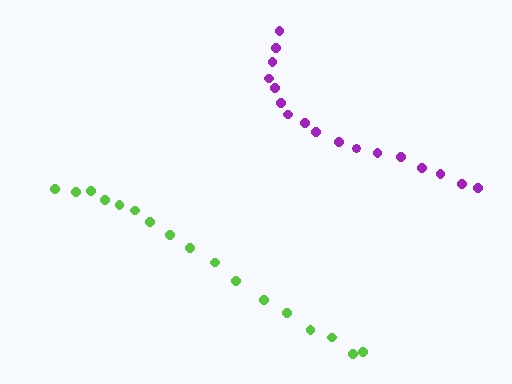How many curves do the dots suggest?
There are 2 distinct paths.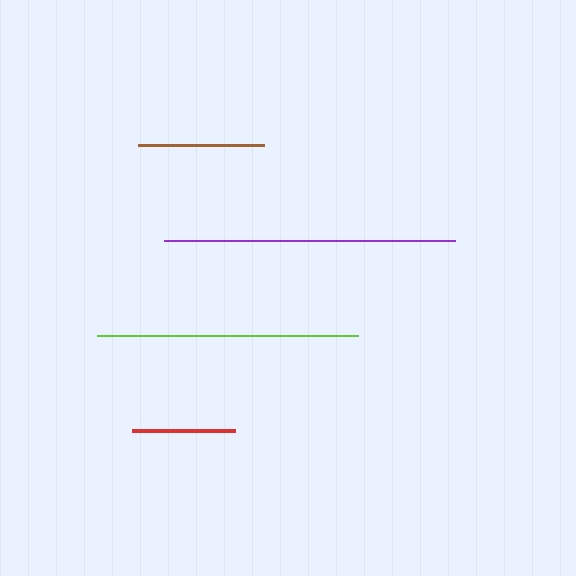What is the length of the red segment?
The red segment is approximately 104 pixels long.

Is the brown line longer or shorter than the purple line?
The purple line is longer than the brown line.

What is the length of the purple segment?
The purple segment is approximately 292 pixels long.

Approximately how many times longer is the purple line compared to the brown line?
The purple line is approximately 2.3 times the length of the brown line.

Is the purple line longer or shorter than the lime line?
The purple line is longer than the lime line.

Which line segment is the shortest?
The red line is the shortest at approximately 104 pixels.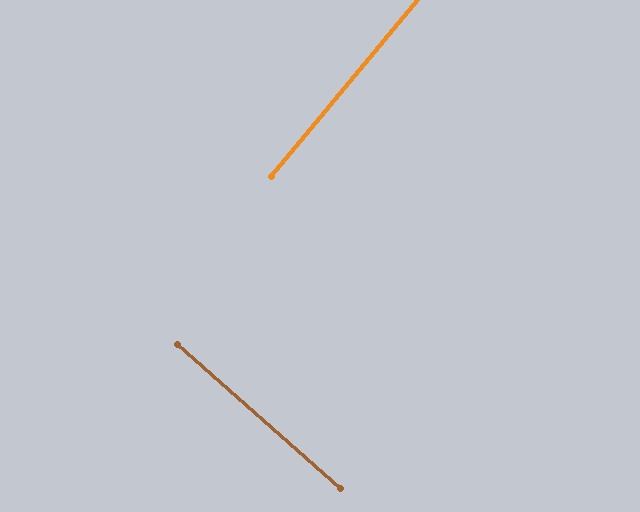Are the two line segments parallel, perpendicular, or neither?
Perpendicular — they meet at approximately 88°.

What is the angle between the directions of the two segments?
Approximately 88 degrees.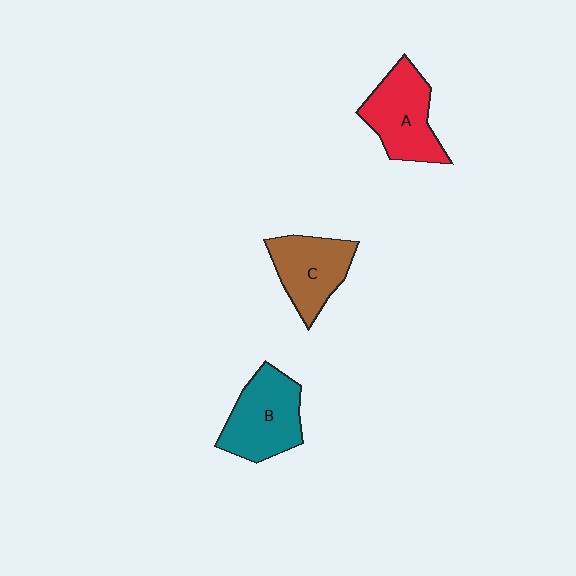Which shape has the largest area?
Shape B (teal).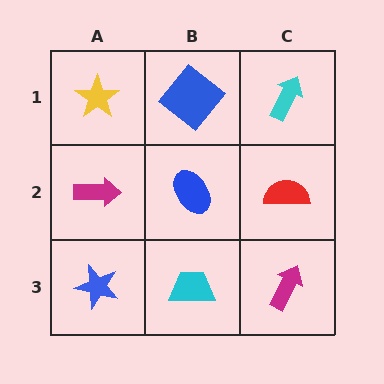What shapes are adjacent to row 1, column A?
A magenta arrow (row 2, column A), a blue diamond (row 1, column B).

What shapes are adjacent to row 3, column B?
A blue ellipse (row 2, column B), a blue star (row 3, column A), a magenta arrow (row 3, column C).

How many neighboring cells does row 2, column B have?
4.